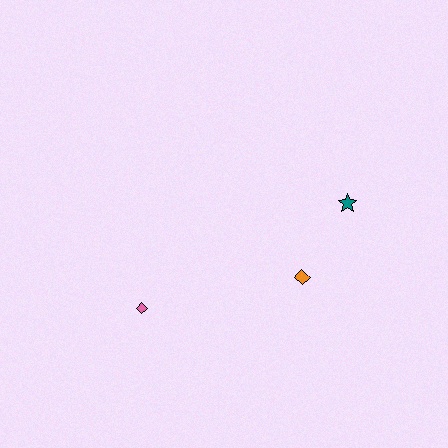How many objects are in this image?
There are 3 objects.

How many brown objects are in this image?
There are no brown objects.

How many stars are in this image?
There is 1 star.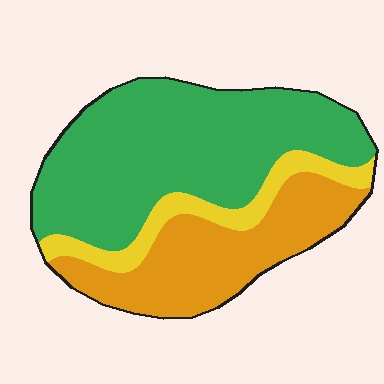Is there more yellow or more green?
Green.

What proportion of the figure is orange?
Orange takes up about one third (1/3) of the figure.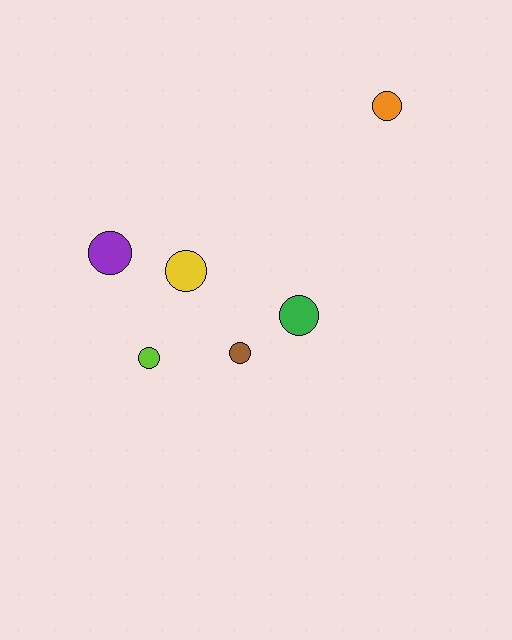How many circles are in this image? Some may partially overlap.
There are 6 circles.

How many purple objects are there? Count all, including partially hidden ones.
There is 1 purple object.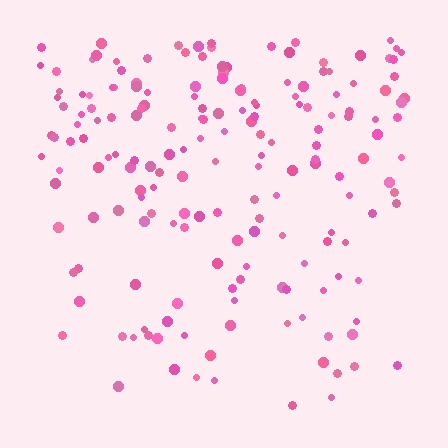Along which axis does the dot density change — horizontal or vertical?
Vertical.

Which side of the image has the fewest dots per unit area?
The bottom.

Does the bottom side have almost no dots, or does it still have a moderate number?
Still a moderate number, just noticeably fewer than the top.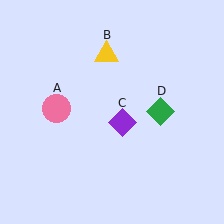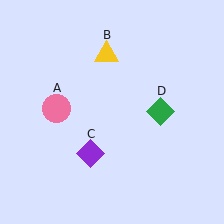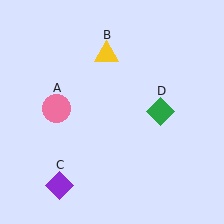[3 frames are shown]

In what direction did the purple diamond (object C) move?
The purple diamond (object C) moved down and to the left.